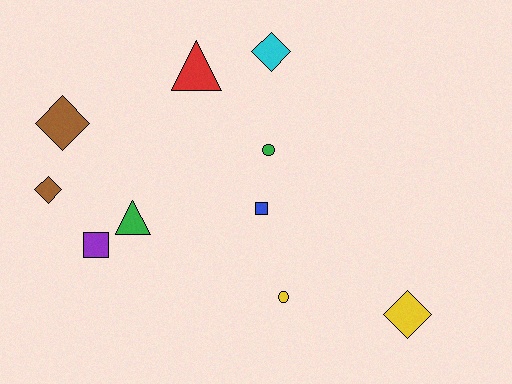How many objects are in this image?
There are 10 objects.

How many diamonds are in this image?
There are 4 diamonds.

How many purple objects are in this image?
There is 1 purple object.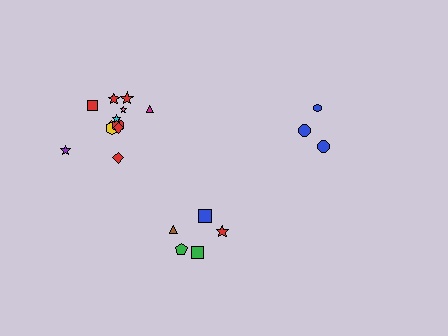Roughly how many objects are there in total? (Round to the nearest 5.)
Roughly 20 objects in total.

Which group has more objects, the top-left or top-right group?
The top-left group.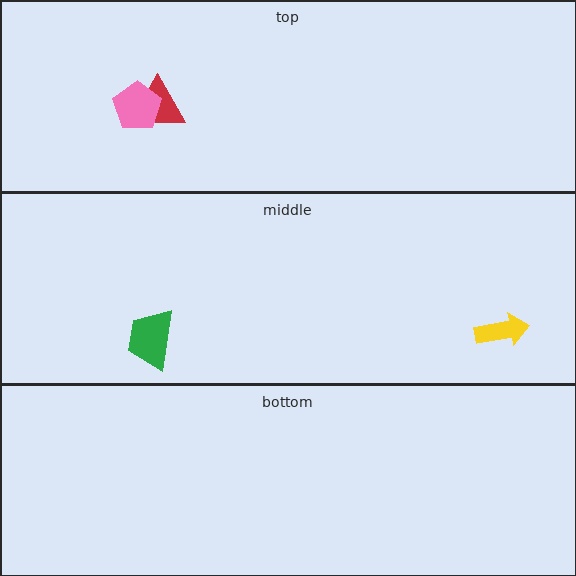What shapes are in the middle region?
The yellow arrow, the green trapezoid.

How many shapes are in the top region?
2.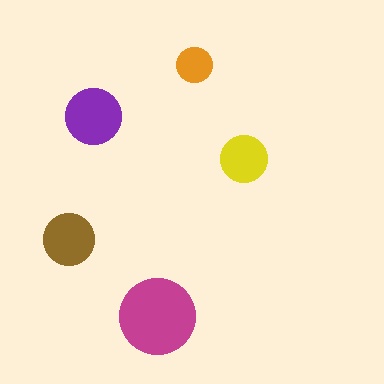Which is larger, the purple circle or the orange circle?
The purple one.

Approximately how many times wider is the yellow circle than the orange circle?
About 1.5 times wider.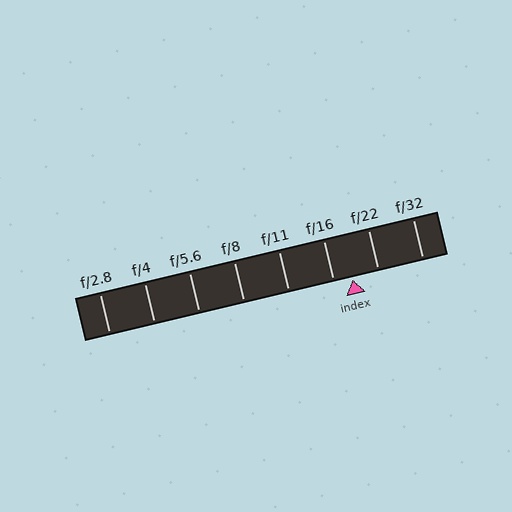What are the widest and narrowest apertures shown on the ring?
The widest aperture shown is f/2.8 and the narrowest is f/32.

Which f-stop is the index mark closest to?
The index mark is closest to f/16.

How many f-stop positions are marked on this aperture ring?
There are 8 f-stop positions marked.